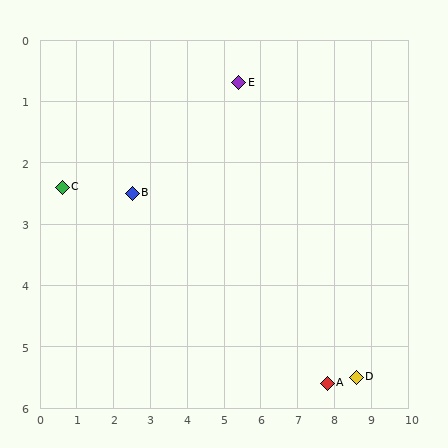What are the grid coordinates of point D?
Point D is at approximately (8.6, 5.5).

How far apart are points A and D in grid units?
Points A and D are about 0.8 grid units apart.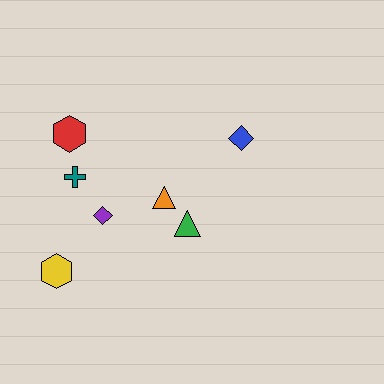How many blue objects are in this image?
There is 1 blue object.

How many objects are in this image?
There are 7 objects.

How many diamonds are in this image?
There are 2 diamonds.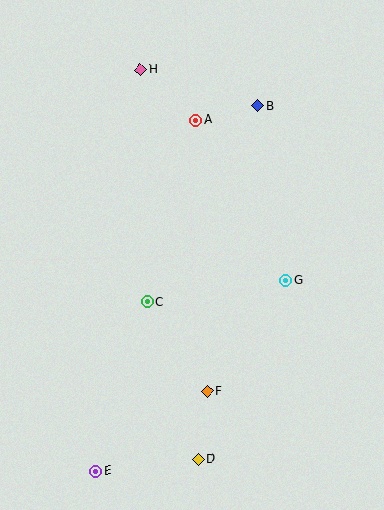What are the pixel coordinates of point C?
Point C is at (148, 302).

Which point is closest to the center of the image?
Point C at (148, 302) is closest to the center.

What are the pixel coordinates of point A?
Point A is at (196, 120).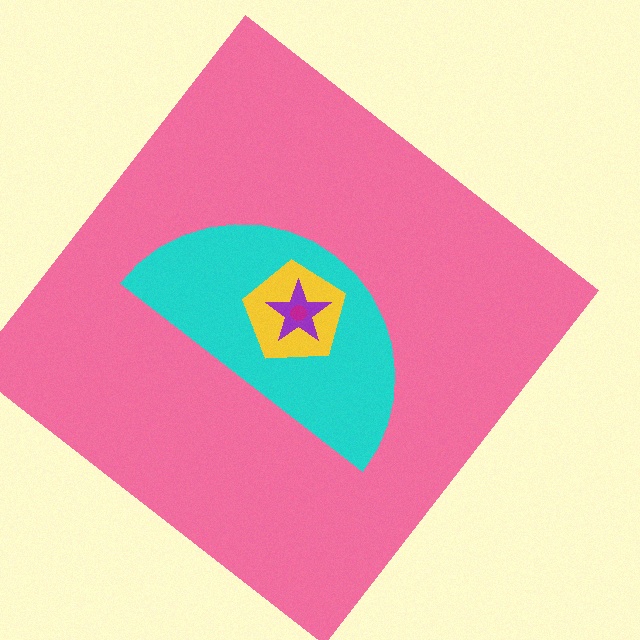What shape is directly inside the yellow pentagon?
The purple star.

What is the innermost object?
The magenta circle.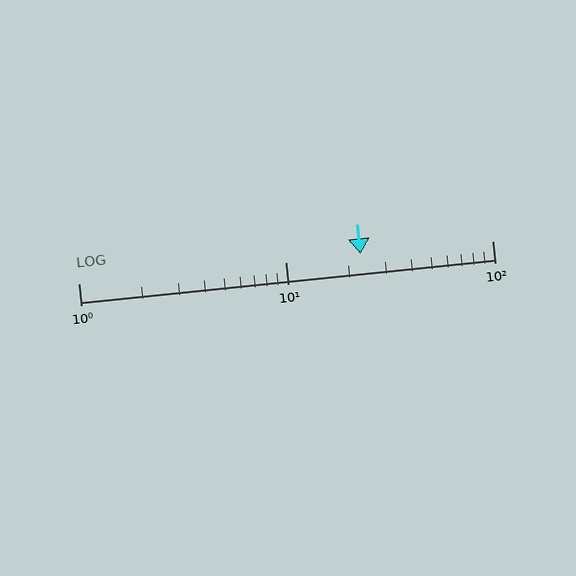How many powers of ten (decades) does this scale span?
The scale spans 2 decades, from 1 to 100.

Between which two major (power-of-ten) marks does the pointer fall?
The pointer is between 10 and 100.